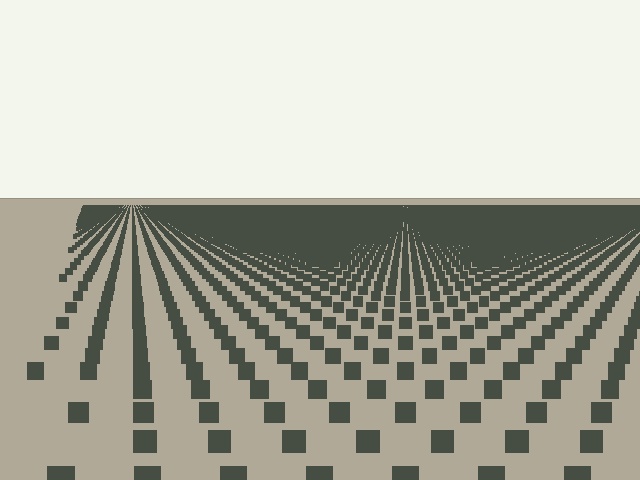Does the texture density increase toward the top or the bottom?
Density increases toward the top.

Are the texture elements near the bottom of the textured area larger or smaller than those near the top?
Larger. Near the bottom, elements are closer to the viewer and appear at a bigger on-screen size.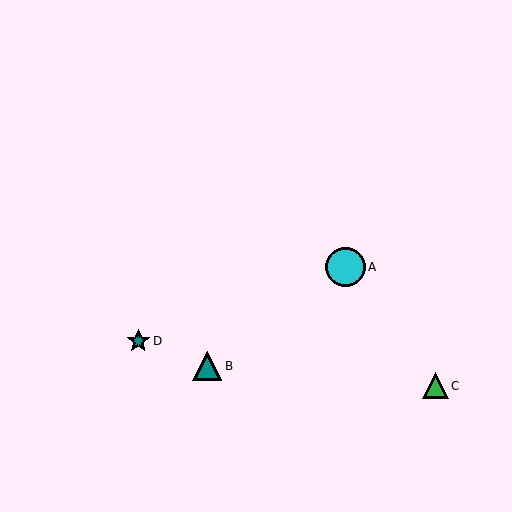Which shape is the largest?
The cyan circle (labeled A) is the largest.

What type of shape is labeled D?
Shape D is a teal star.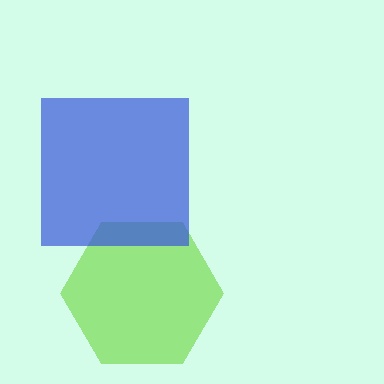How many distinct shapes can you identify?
There are 2 distinct shapes: a lime hexagon, a blue square.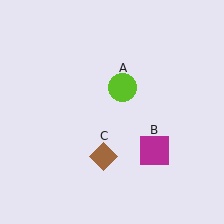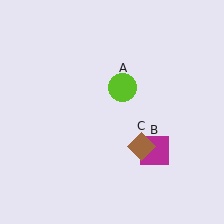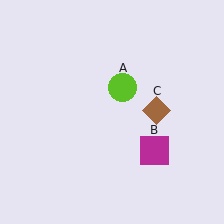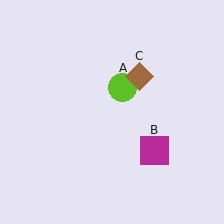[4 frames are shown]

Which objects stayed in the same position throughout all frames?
Lime circle (object A) and magenta square (object B) remained stationary.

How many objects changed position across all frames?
1 object changed position: brown diamond (object C).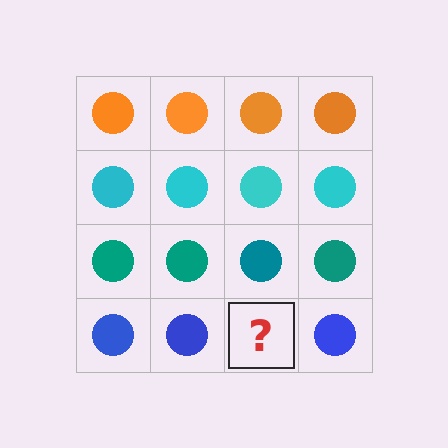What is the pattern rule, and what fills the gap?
The rule is that each row has a consistent color. The gap should be filled with a blue circle.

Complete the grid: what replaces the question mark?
The question mark should be replaced with a blue circle.